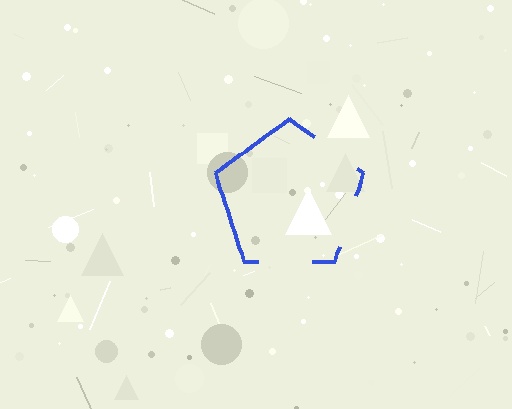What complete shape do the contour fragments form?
The contour fragments form a pentagon.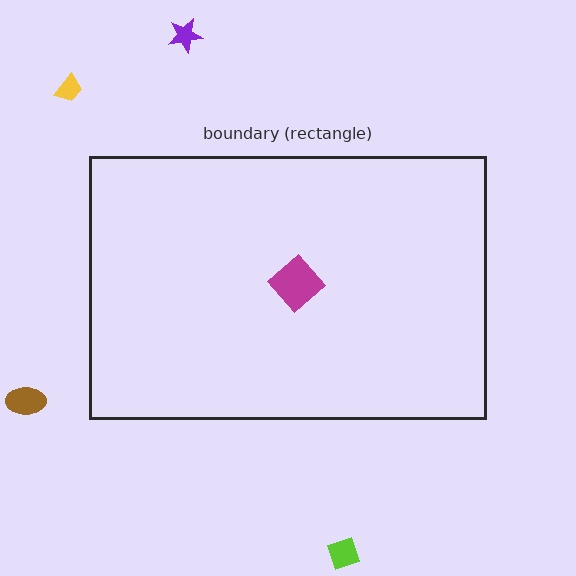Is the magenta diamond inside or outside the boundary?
Inside.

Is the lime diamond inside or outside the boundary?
Outside.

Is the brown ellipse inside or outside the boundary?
Outside.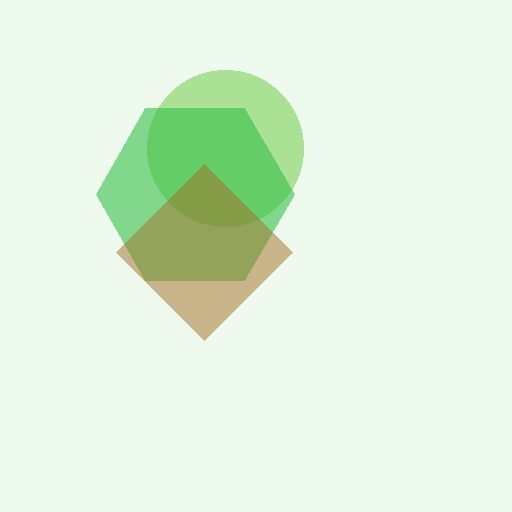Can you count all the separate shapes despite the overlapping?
Yes, there are 3 separate shapes.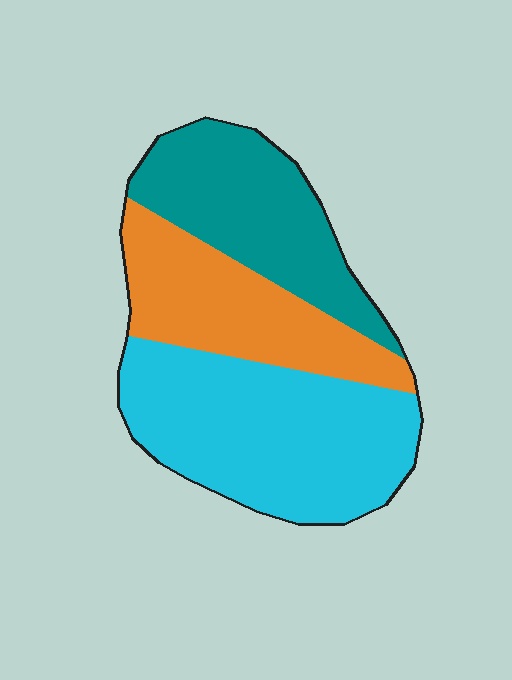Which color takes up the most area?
Cyan, at roughly 45%.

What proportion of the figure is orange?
Orange covers 27% of the figure.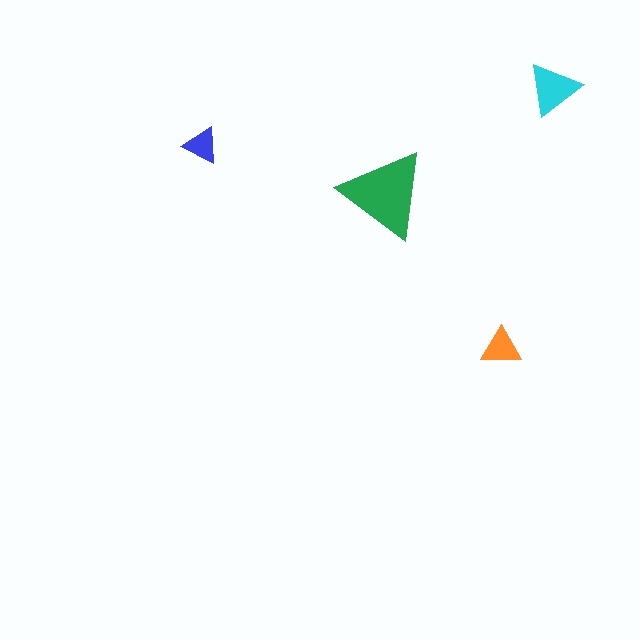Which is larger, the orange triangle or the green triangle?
The green one.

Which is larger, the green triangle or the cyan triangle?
The green one.